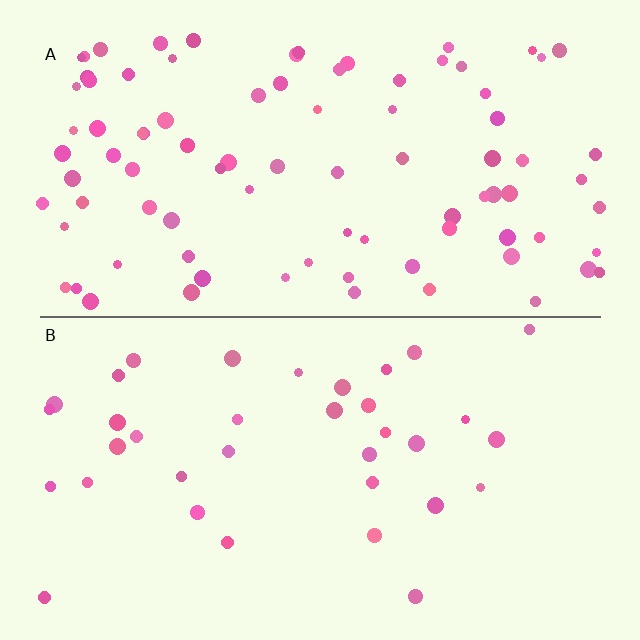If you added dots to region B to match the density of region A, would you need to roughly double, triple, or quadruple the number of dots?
Approximately double.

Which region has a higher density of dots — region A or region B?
A (the top).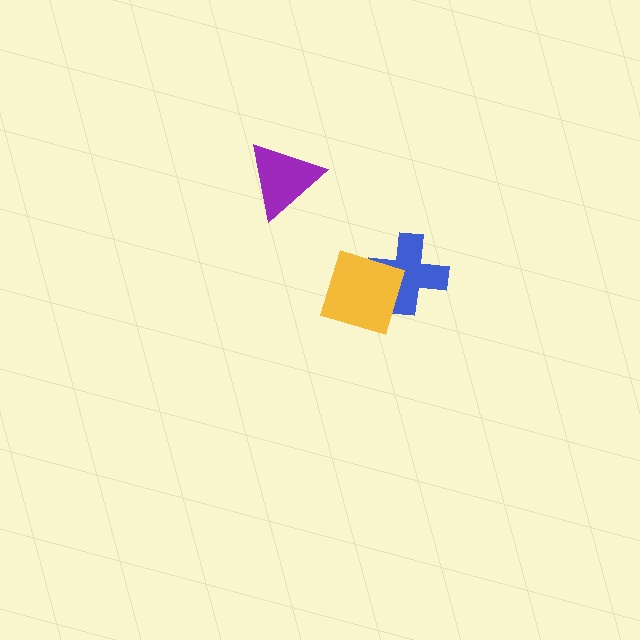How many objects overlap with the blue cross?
1 object overlaps with the blue cross.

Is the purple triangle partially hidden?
No, no other shape covers it.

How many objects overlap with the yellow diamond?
1 object overlaps with the yellow diamond.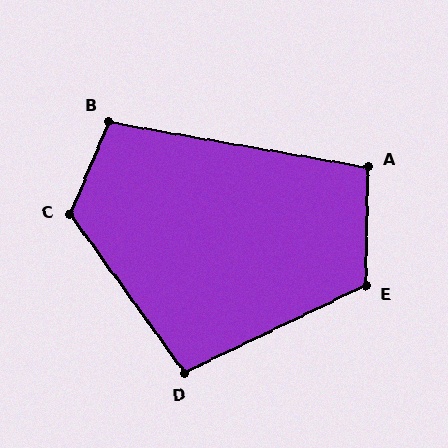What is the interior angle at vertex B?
Approximately 103 degrees (obtuse).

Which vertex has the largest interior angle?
C, at approximately 122 degrees.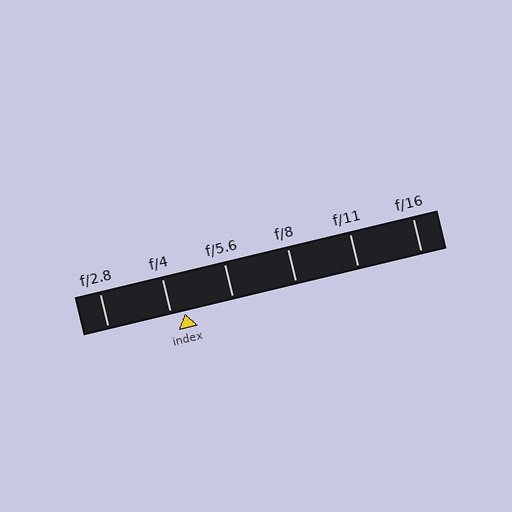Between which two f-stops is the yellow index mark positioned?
The index mark is between f/4 and f/5.6.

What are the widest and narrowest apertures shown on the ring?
The widest aperture shown is f/2.8 and the narrowest is f/16.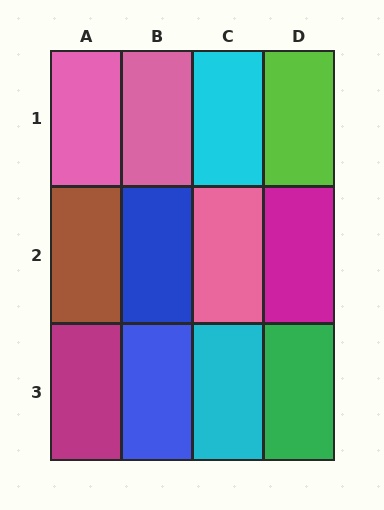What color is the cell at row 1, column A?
Pink.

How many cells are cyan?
2 cells are cyan.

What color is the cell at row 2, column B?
Blue.